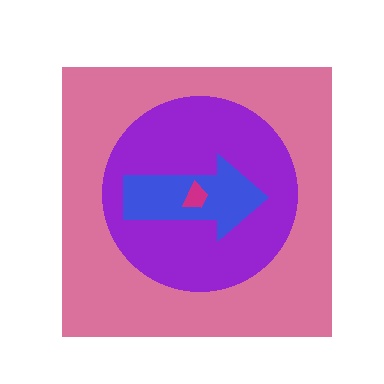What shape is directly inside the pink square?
The purple circle.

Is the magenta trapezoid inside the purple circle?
Yes.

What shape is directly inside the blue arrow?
The magenta trapezoid.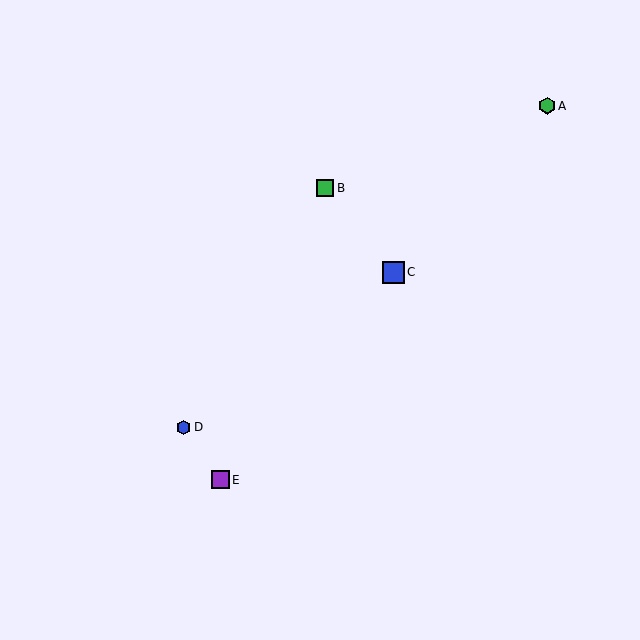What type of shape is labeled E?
Shape E is a purple square.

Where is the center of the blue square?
The center of the blue square is at (393, 272).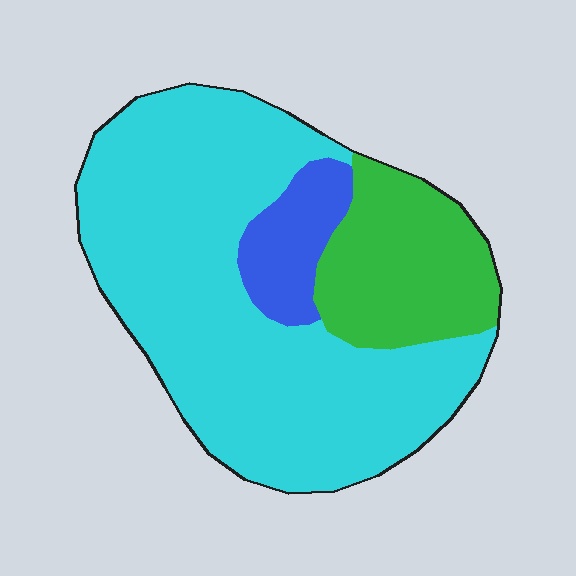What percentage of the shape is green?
Green takes up less than a quarter of the shape.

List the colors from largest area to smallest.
From largest to smallest: cyan, green, blue.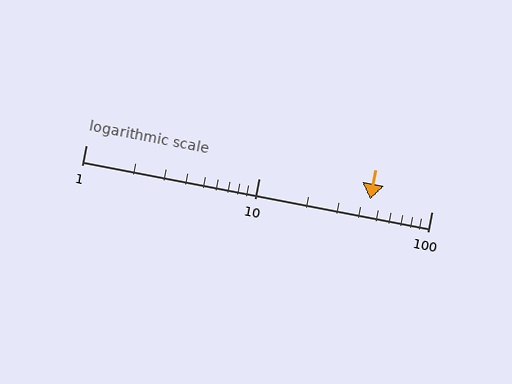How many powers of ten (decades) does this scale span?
The scale spans 2 decades, from 1 to 100.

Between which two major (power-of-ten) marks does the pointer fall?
The pointer is between 10 and 100.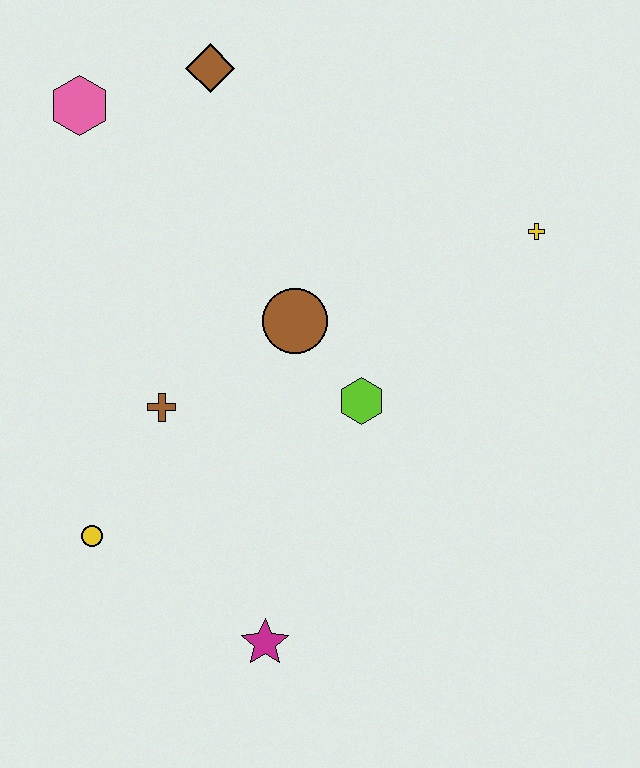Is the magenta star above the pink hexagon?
No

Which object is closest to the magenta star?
The yellow circle is closest to the magenta star.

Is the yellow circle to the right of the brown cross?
No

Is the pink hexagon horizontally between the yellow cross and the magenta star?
No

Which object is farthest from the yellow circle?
The yellow cross is farthest from the yellow circle.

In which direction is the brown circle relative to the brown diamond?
The brown circle is below the brown diamond.